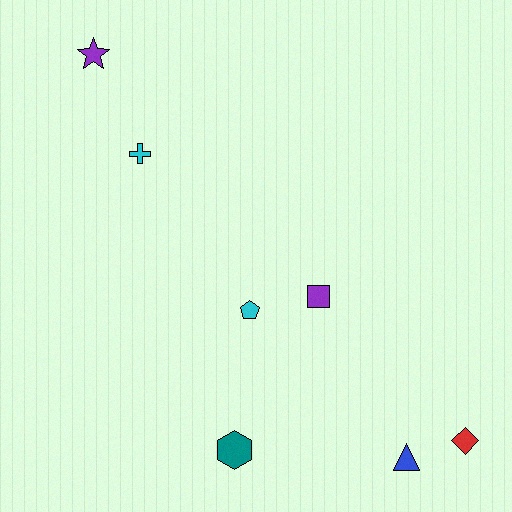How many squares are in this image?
There is 1 square.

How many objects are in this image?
There are 7 objects.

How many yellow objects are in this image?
There are no yellow objects.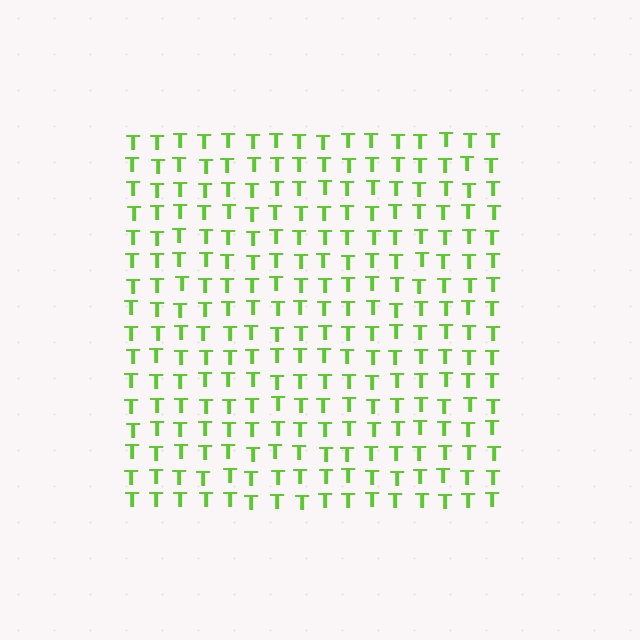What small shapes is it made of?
It is made of small letter T's.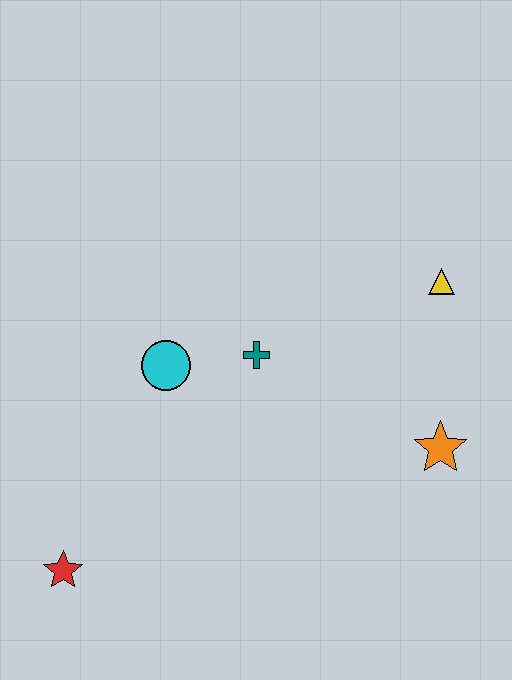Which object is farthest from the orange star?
The red star is farthest from the orange star.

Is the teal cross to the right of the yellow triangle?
No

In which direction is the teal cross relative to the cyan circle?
The teal cross is to the right of the cyan circle.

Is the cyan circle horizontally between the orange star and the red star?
Yes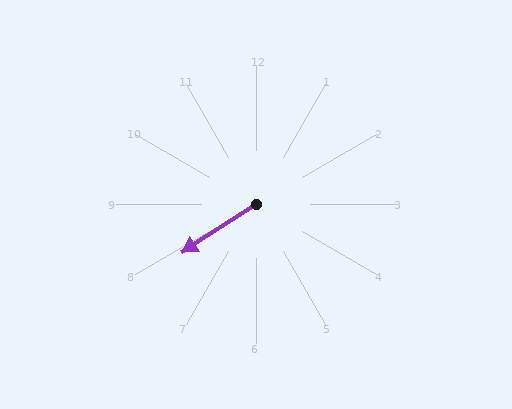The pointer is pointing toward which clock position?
Roughly 8 o'clock.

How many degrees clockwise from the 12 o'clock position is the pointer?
Approximately 237 degrees.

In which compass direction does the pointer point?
Southwest.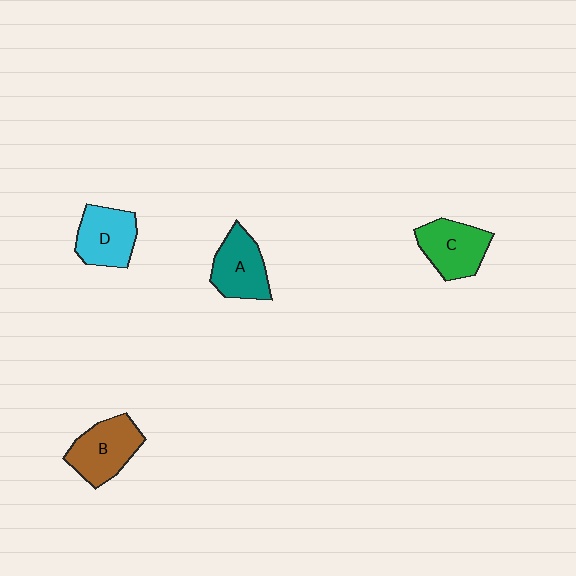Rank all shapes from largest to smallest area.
From largest to smallest: B (brown), C (green), A (teal), D (cyan).